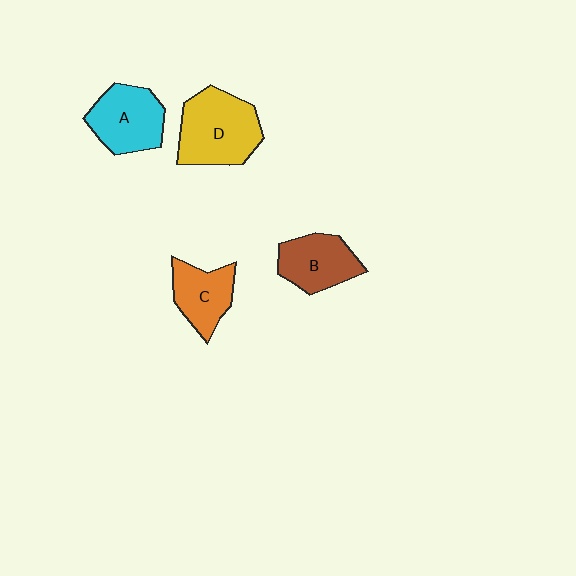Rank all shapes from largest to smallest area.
From largest to smallest: D (yellow), A (cyan), B (brown), C (orange).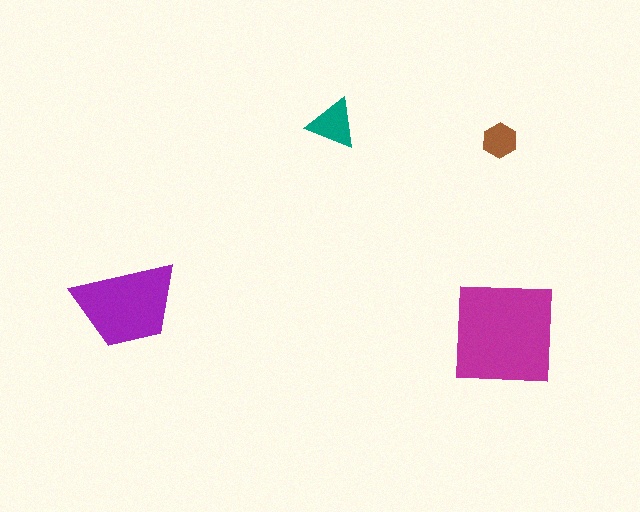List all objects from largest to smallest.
The magenta square, the purple trapezoid, the teal triangle, the brown hexagon.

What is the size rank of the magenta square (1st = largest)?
1st.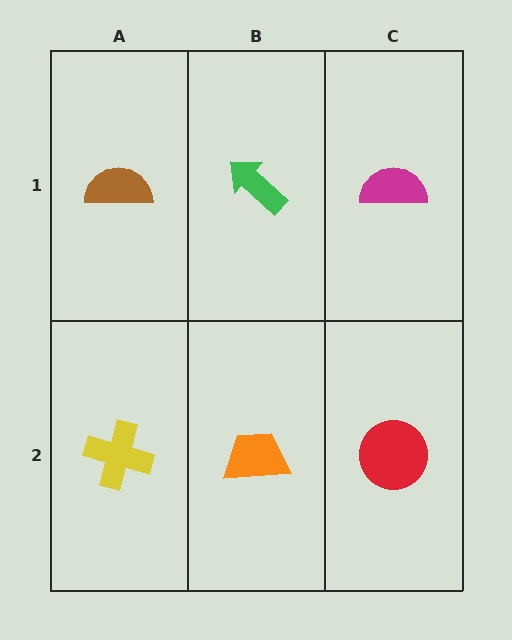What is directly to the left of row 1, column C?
A green arrow.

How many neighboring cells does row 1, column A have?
2.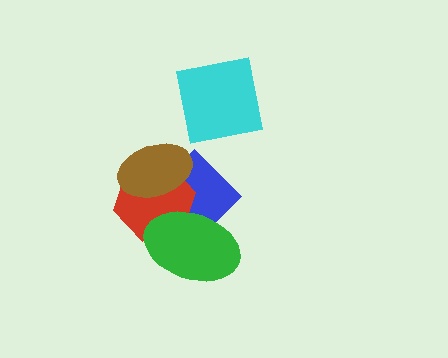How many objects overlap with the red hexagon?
3 objects overlap with the red hexagon.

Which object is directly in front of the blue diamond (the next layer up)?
The red hexagon is directly in front of the blue diamond.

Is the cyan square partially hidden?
No, no other shape covers it.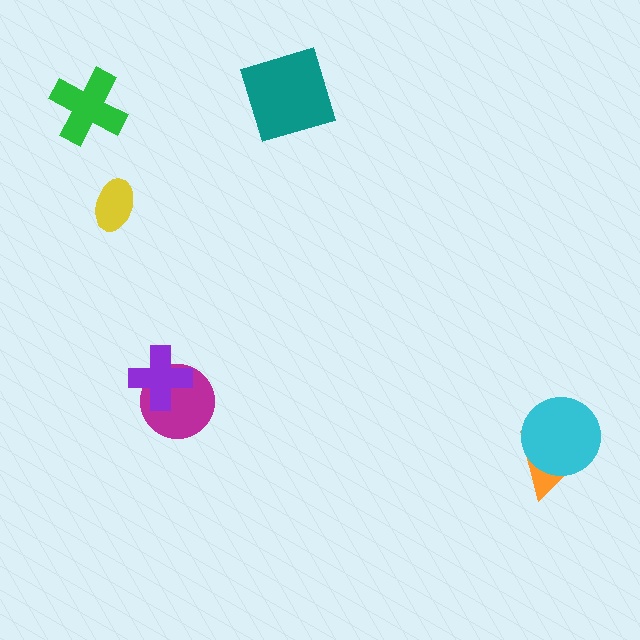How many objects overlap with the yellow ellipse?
0 objects overlap with the yellow ellipse.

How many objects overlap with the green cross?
0 objects overlap with the green cross.